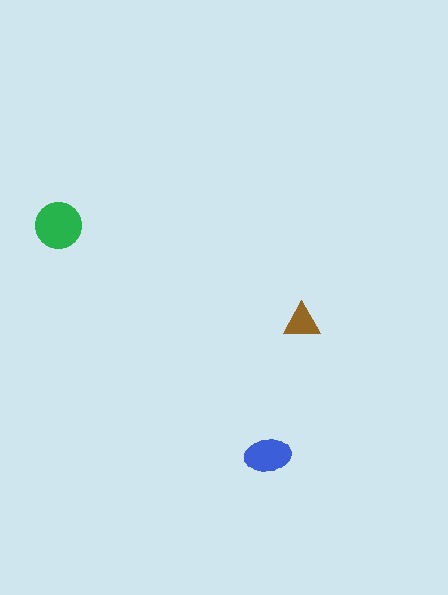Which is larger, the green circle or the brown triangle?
The green circle.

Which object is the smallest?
The brown triangle.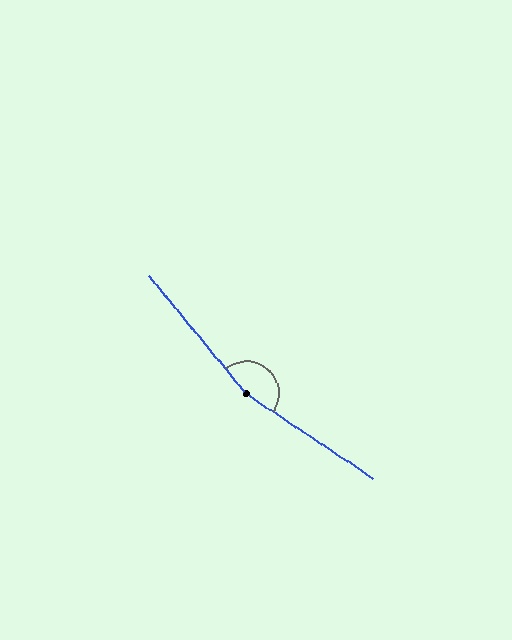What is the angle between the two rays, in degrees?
Approximately 163 degrees.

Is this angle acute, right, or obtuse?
It is obtuse.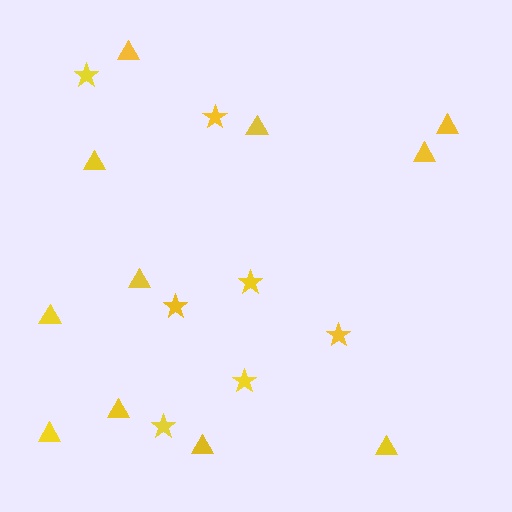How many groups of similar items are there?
There are 2 groups: one group of triangles (11) and one group of stars (7).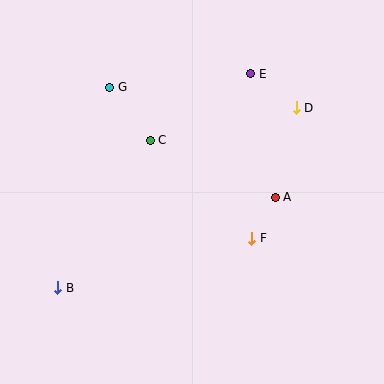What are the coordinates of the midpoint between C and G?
The midpoint between C and G is at (130, 114).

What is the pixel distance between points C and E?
The distance between C and E is 120 pixels.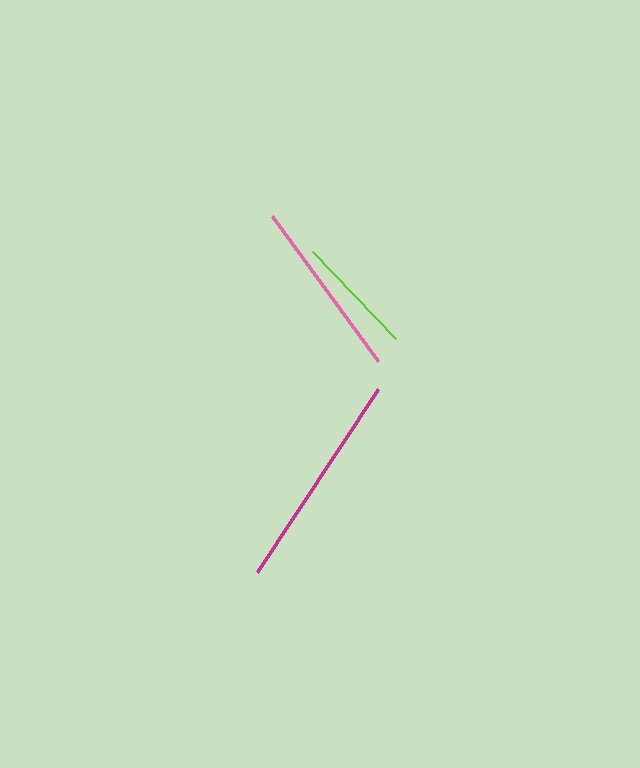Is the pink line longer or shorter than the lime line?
The pink line is longer than the lime line.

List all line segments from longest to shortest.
From longest to shortest: magenta, pink, lime.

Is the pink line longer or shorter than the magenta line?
The magenta line is longer than the pink line.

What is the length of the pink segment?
The pink segment is approximately 180 pixels long.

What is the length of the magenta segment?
The magenta segment is approximately 220 pixels long.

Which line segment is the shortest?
The lime line is the shortest at approximately 120 pixels.